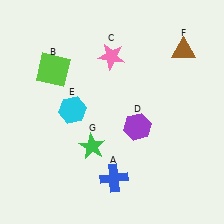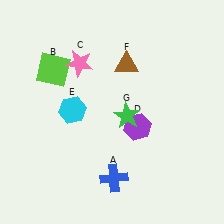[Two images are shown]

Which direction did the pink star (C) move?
The pink star (C) moved left.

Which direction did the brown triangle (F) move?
The brown triangle (F) moved left.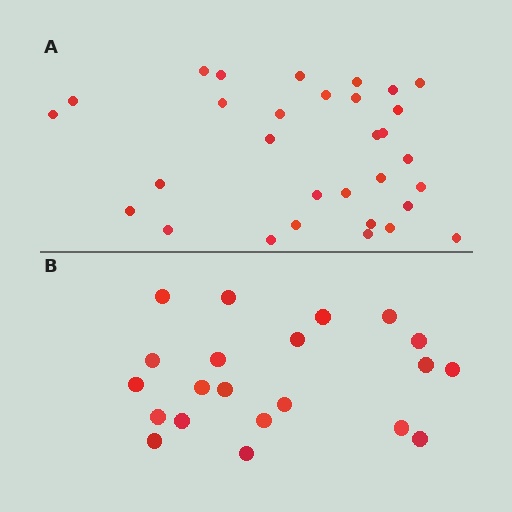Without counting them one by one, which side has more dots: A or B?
Region A (the top region) has more dots.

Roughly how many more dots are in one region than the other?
Region A has roughly 10 or so more dots than region B.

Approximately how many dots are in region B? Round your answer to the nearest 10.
About 20 dots. (The exact count is 21, which rounds to 20.)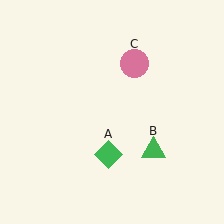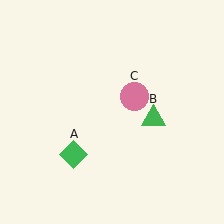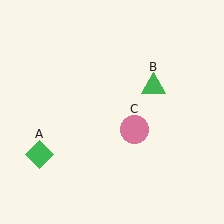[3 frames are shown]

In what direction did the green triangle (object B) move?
The green triangle (object B) moved up.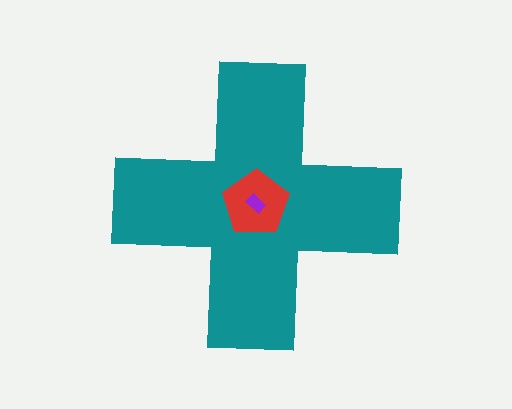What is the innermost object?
The purple rectangle.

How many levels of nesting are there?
3.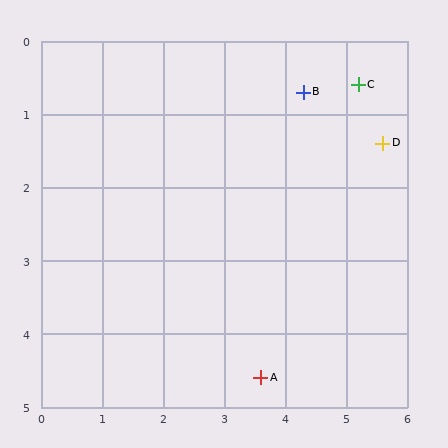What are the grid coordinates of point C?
Point C is at approximately (5.2, 0.6).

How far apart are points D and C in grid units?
Points D and C are about 0.9 grid units apart.